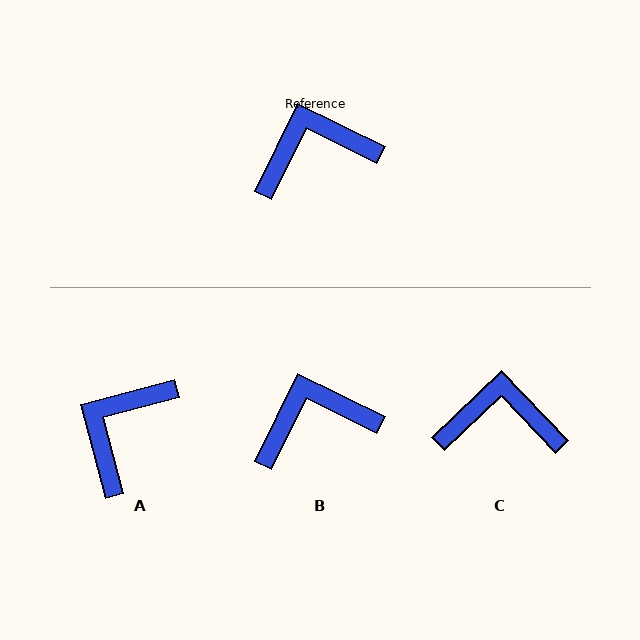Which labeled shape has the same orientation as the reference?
B.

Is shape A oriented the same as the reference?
No, it is off by about 41 degrees.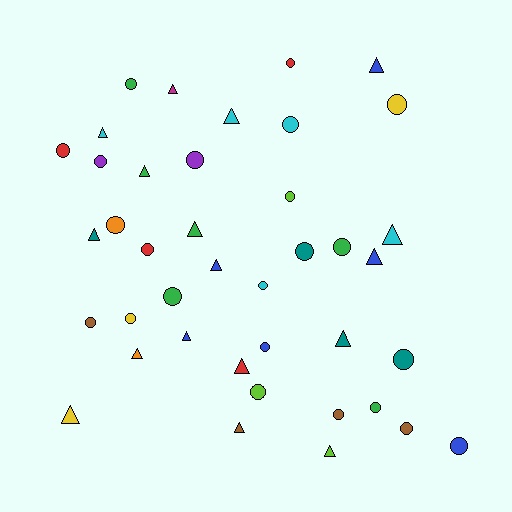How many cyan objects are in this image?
There are 5 cyan objects.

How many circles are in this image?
There are 23 circles.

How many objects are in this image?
There are 40 objects.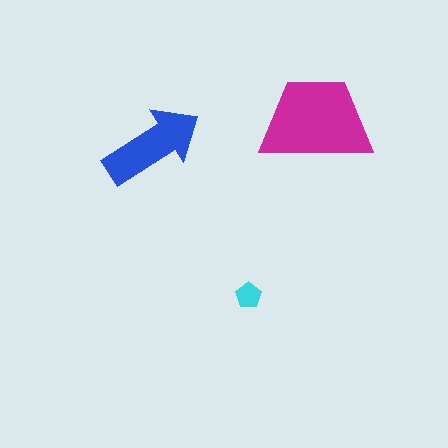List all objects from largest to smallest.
The magenta trapezoid, the blue arrow, the cyan pentagon.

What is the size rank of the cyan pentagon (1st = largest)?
3rd.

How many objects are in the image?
There are 3 objects in the image.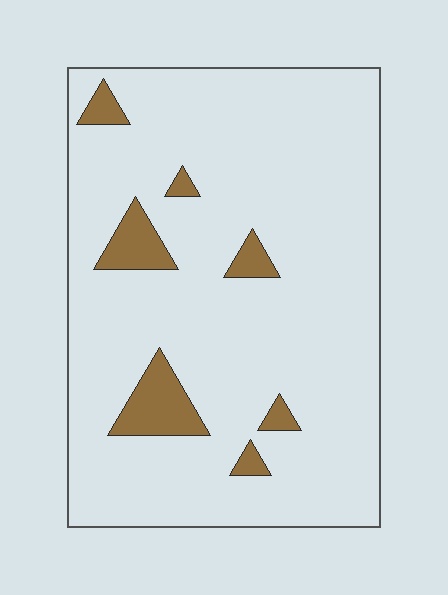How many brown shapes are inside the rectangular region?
7.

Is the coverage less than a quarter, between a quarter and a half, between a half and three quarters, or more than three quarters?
Less than a quarter.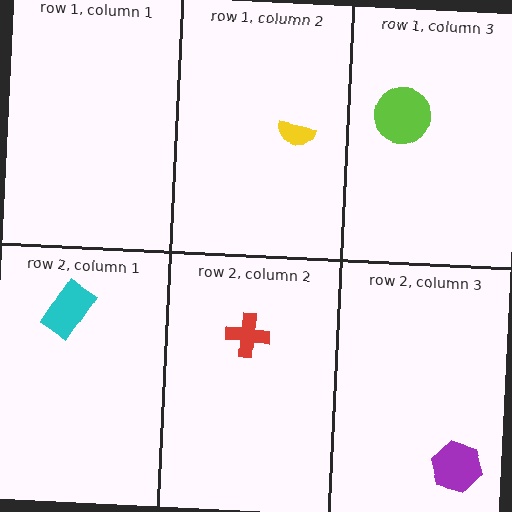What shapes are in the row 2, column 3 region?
The purple hexagon.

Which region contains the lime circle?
The row 1, column 3 region.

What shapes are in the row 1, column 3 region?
The lime circle.